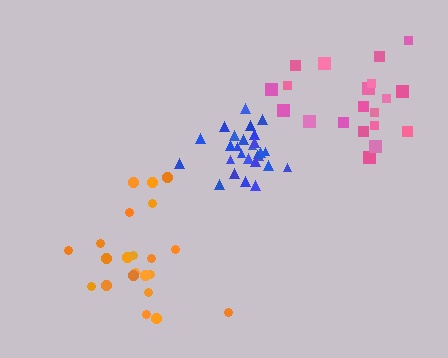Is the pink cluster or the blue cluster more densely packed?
Blue.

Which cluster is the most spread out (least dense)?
Pink.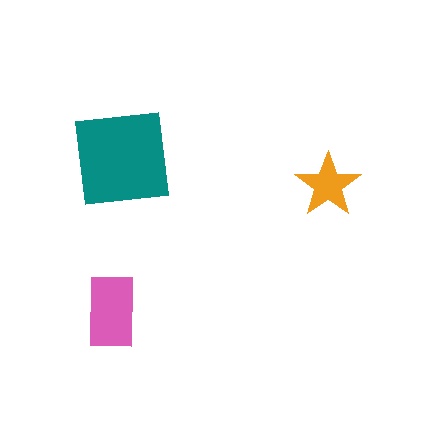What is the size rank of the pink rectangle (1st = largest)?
2nd.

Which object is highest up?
The teal square is topmost.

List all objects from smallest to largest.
The orange star, the pink rectangle, the teal square.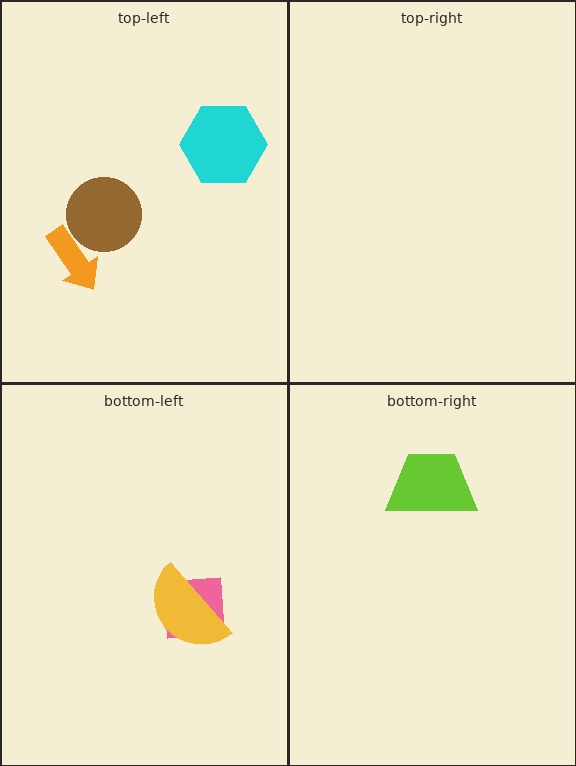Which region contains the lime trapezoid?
The bottom-right region.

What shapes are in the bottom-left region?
The pink square, the yellow semicircle.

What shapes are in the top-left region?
The orange arrow, the cyan hexagon, the brown circle.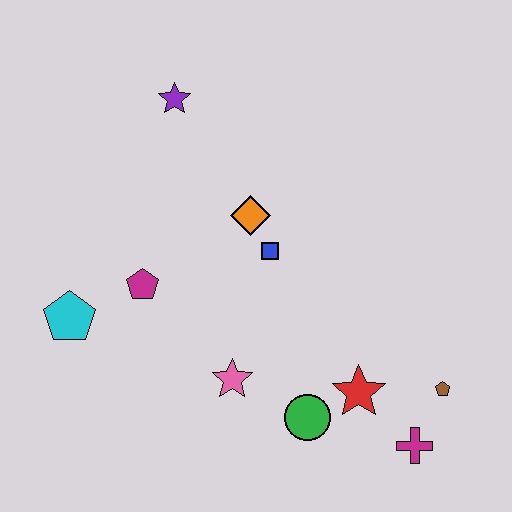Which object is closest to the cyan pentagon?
The magenta pentagon is closest to the cyan pentagon.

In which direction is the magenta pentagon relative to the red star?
The magenta pentagon is to the left of the red star.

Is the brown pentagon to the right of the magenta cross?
Yes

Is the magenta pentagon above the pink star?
Yes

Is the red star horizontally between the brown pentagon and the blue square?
Yes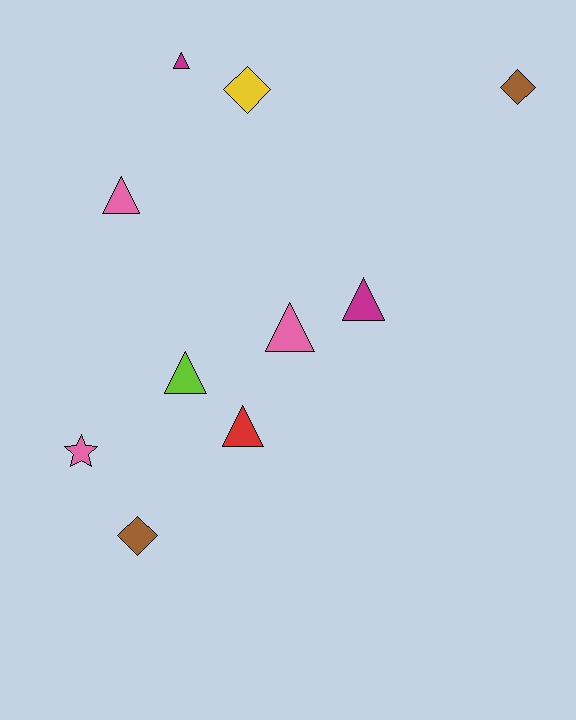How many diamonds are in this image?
There are 3 diamonds.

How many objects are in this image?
There are 10 objects.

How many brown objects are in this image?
There are 2 brown objects.